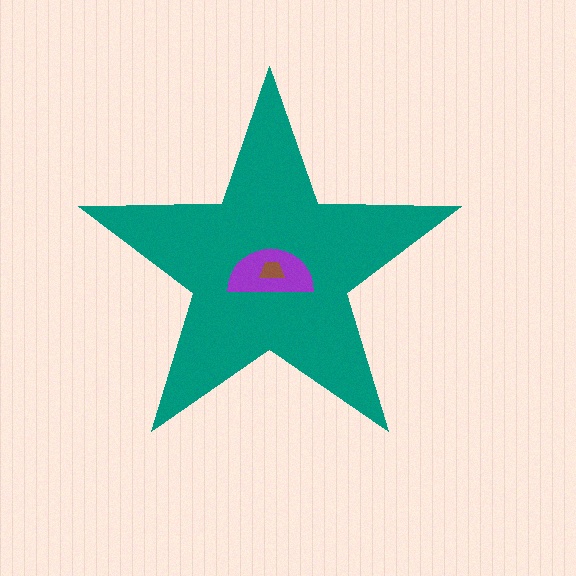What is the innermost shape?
The brown trapezoid.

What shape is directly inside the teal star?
The purple semicircle.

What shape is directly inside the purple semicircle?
The brown trapezoid.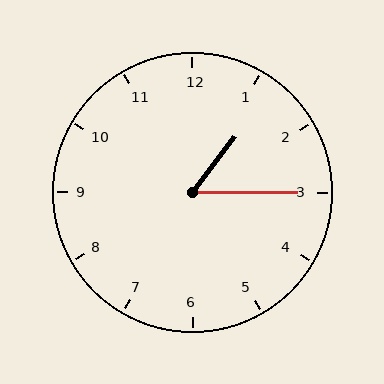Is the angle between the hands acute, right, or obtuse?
It is acute.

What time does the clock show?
1:15.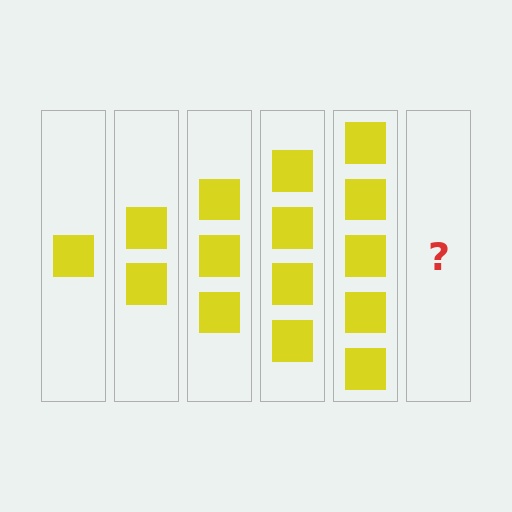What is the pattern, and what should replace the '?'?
The pattern is that each step adds one more square. The '?' should be 6 squares.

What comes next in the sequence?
The next element should be 6 squares.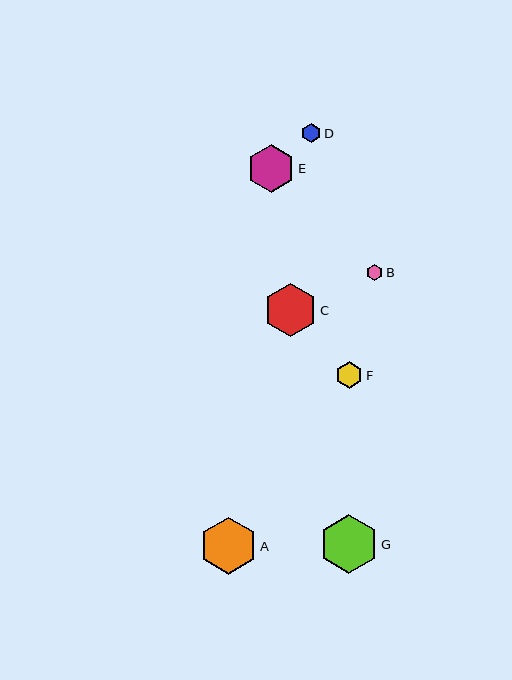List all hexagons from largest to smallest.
From largest to smallest: G, A, C, E, F, D, B.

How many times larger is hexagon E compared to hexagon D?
Hexagon E is approximately 2.4 times the size of hexagon D.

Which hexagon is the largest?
Hexagon G is the largest with a size of approximately 59 pixels.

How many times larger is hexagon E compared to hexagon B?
Hexagon E is approximately 2.9 times the size of hexagon B.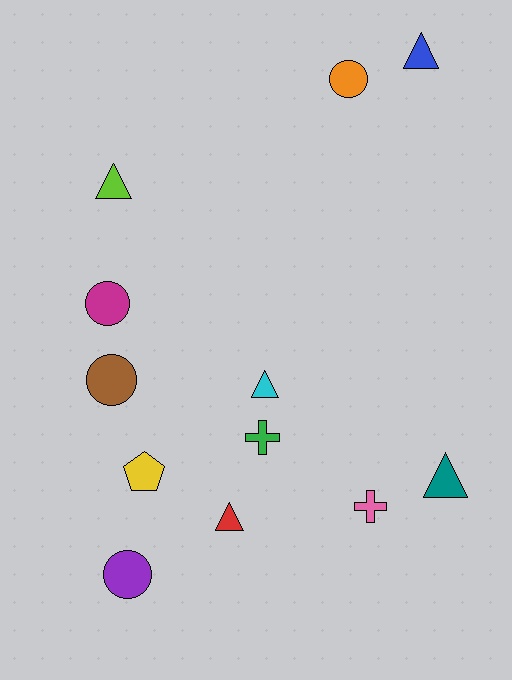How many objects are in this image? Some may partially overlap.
There are 12 objects.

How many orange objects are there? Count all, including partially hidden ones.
There is 1 orange object.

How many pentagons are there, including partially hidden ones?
There is 1 pentagon.